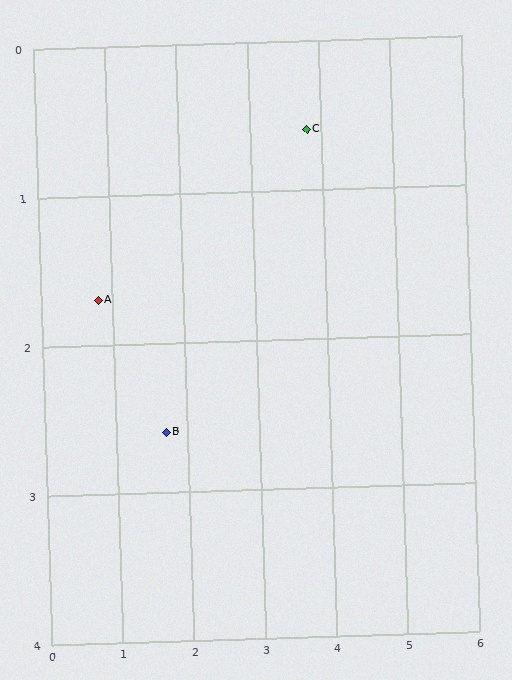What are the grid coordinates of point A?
Point A is at approximately (0.8, 1.7).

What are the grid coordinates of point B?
Point B is at approximately (1.7, 2.6).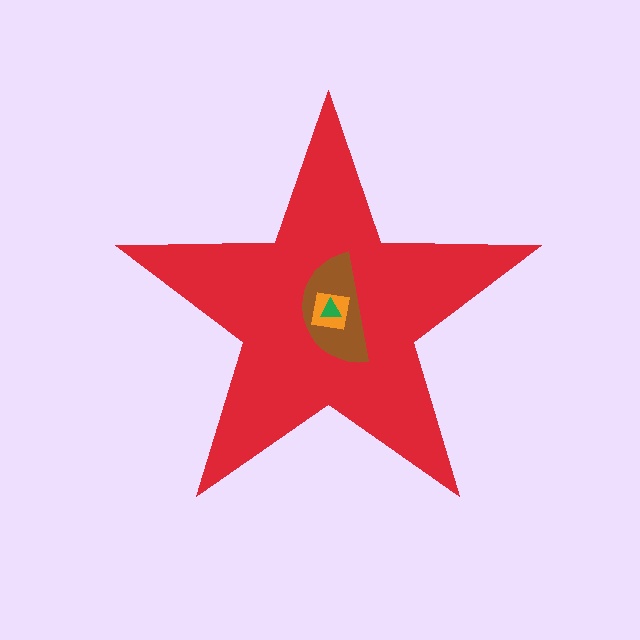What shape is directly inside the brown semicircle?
The orange square.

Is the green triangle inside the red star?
Yes.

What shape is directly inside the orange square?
The green triangle.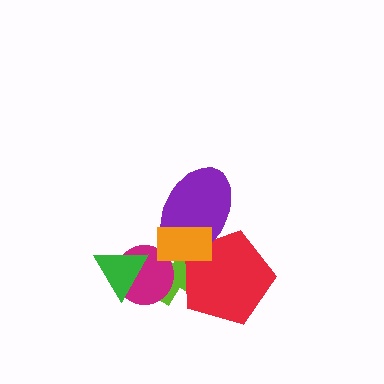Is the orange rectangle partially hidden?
No, no other shape covers it.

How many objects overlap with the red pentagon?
3 objects overlap with the red pentagon.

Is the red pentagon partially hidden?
Yes, it is partially covered by another shape.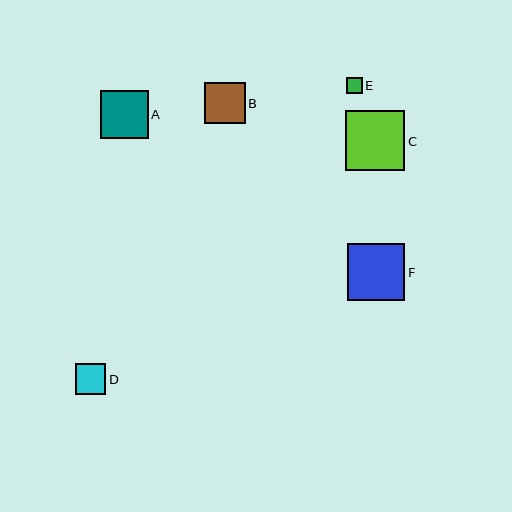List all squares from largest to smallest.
From largest to smallest: C, F, A, B, D, E.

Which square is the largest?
Square C is the largest with a size of approximately 60 pixels.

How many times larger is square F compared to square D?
Square F is approximately 1.9 times the size of square D.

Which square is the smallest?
Square E is the smallest with a size of approximately 16 pixels.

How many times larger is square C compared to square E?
Square C is approximately 3.7 times the size of square E.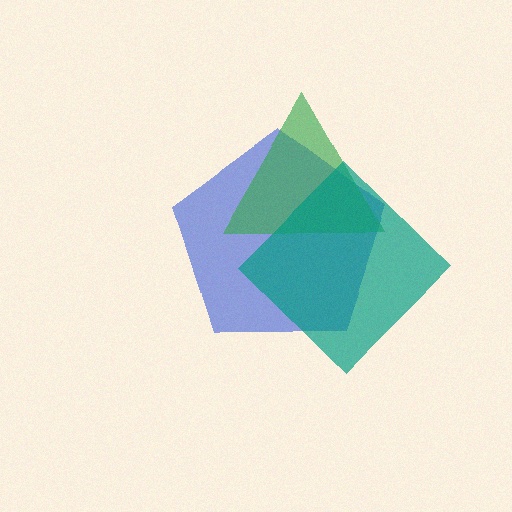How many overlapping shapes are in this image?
There are 3 overlapping shapes in the image.